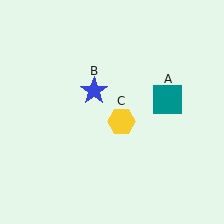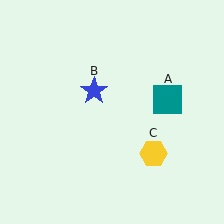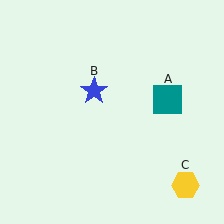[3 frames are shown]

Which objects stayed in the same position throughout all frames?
Teal square (object A) and blue star (object B) remained stationary.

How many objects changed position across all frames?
1 object changed position: yellow hexagon (object C).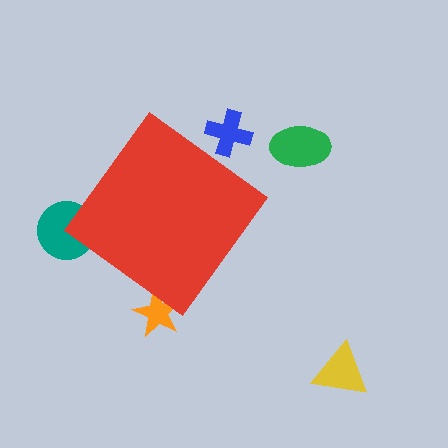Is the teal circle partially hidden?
Yes, the teal circle is partially hidden behind the red diamond.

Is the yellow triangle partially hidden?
No, the yellow triangle is fully visible.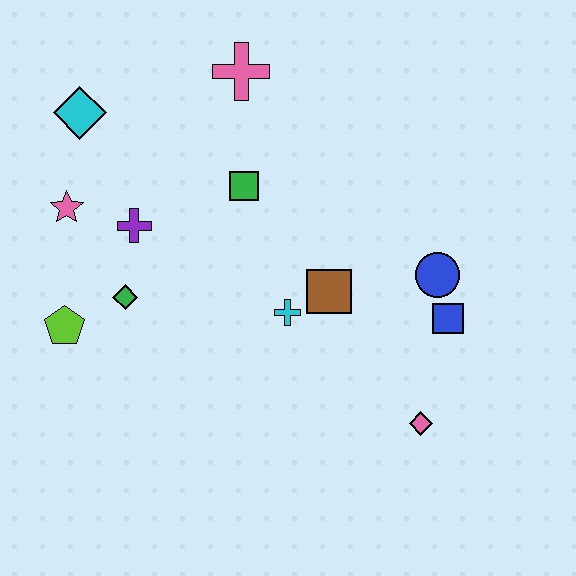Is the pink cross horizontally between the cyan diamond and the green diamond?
No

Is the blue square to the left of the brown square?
No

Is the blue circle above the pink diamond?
Yes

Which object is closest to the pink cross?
The green square is closest to the pink cross.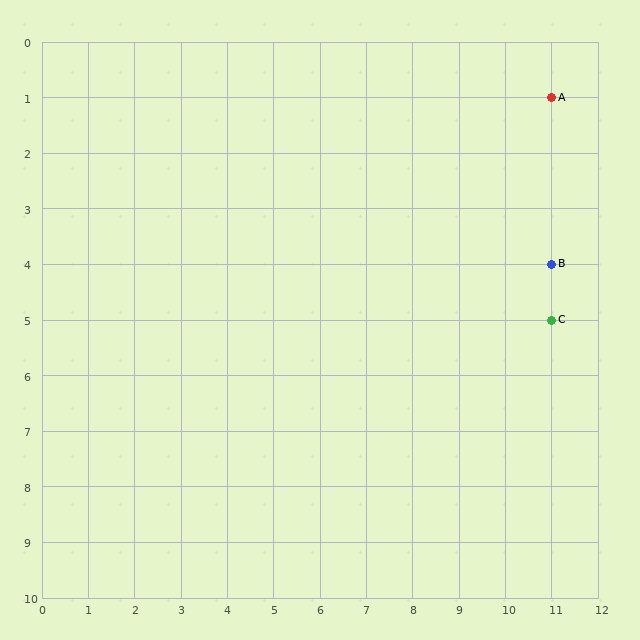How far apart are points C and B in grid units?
Points C and B are 1 row apart.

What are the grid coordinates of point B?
Point B is at grid coordinates (11, 4).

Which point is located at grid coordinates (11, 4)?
Point B is at (11, 4).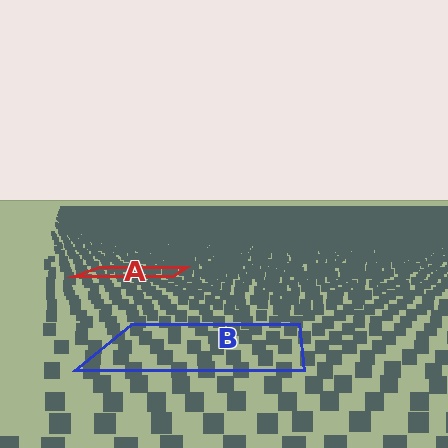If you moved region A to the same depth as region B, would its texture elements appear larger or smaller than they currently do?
They would appear larger. At a closer depth, the same texture elements are projected at a bigger on-screen size.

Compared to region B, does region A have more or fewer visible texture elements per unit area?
Region A has more texture elements per unit area — they are packed more densely because it is farther away.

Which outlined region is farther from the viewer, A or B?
Region A is farther from the viewer — the texture elements inside it appear smaller and more densely packed.